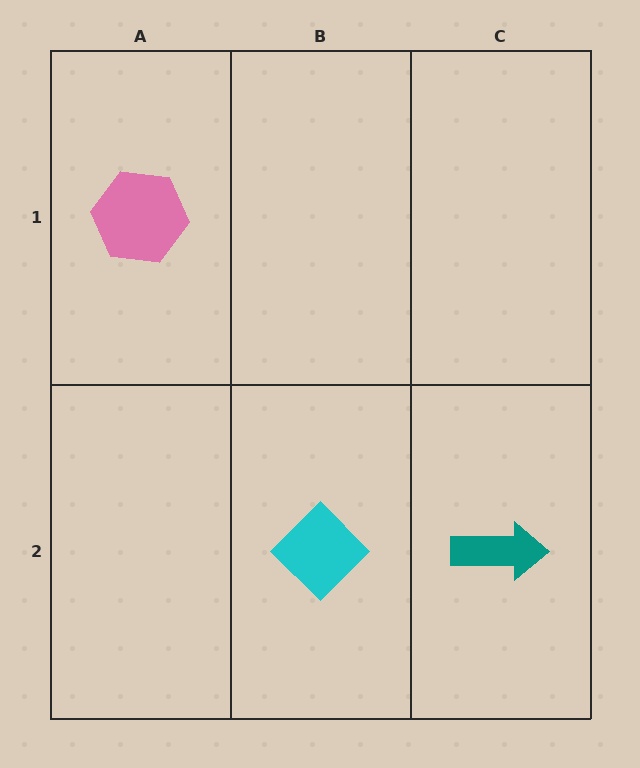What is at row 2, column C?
A teal arrow.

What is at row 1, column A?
A pink hexagon.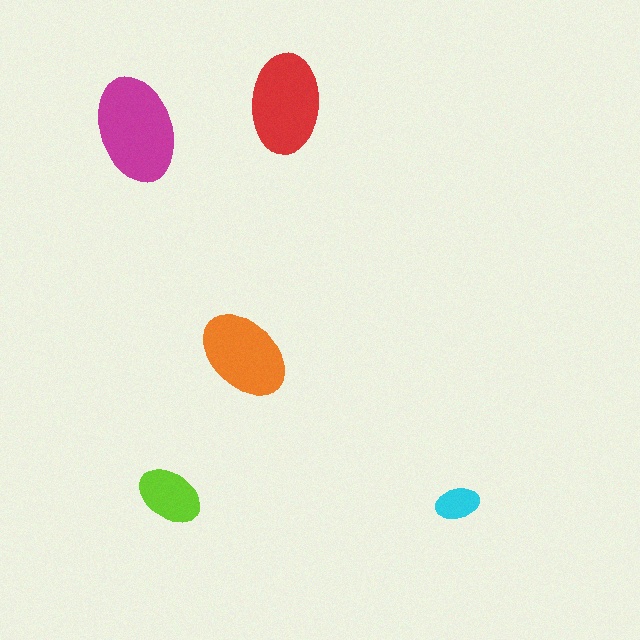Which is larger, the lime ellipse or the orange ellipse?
The orange one.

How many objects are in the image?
There are 5 objects in the image.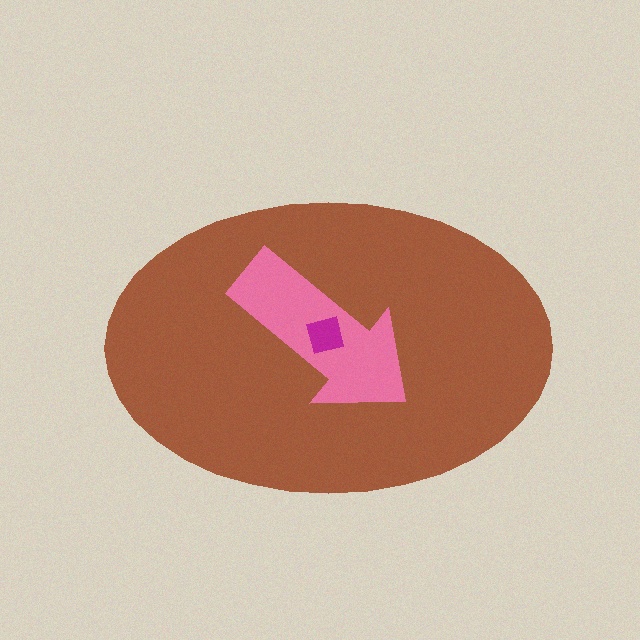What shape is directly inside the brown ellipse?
The pink arrow.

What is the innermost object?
The magenta square.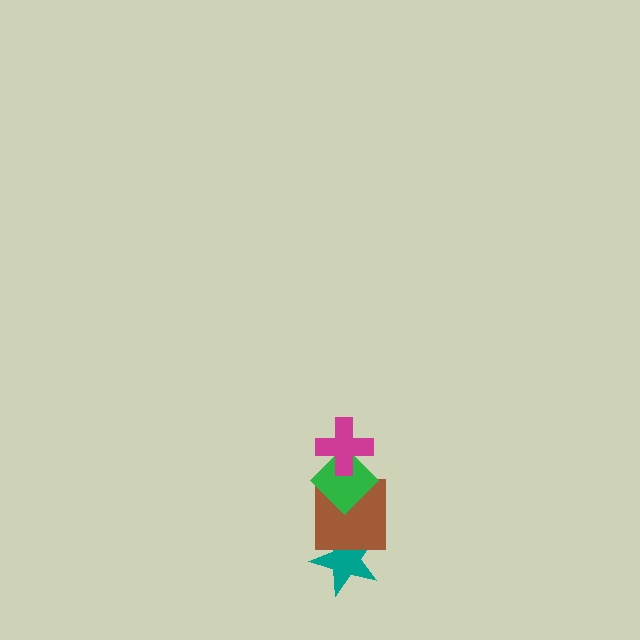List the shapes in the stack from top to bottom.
From top to bottom: the magenta cross, the green diamond, the brown square, the teal star.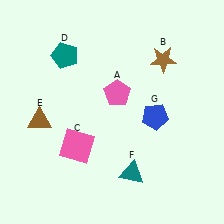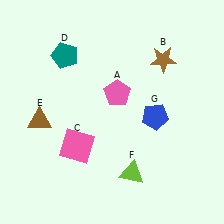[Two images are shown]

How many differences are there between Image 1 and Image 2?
There is 1 difference between the two images.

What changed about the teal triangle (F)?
In Image 1, F is teal. In Image 2, it changed to lime.